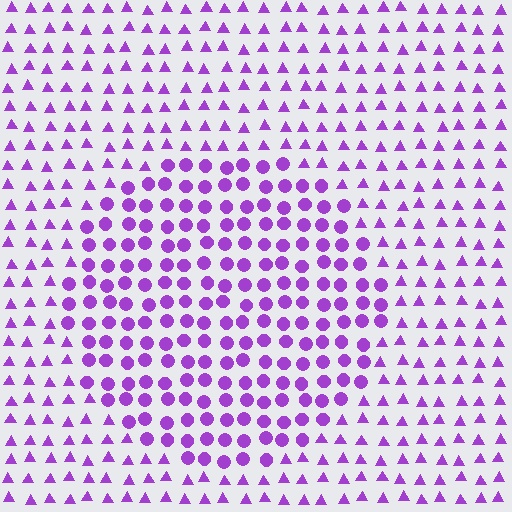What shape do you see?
I see a circle.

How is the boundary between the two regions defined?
The boundary is defined by a change in element shape: circles inside vs. triangles outside. All elements share the same color and spacing.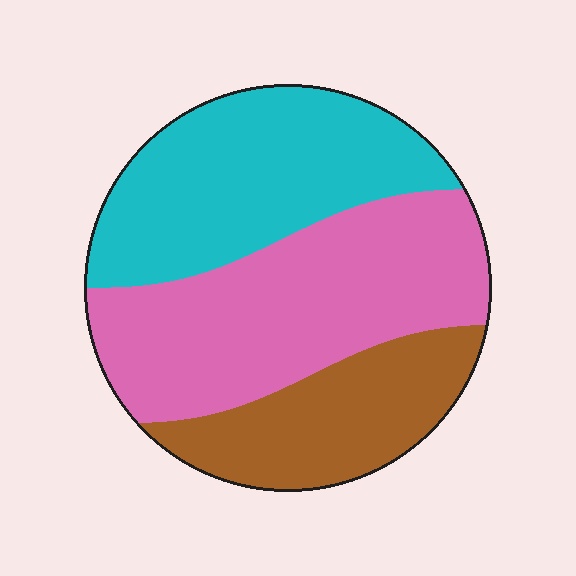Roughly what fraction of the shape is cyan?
Cyan takes up about one third (1/3) of the shape.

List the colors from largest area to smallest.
From largest to smallest: pink, cyan, brown.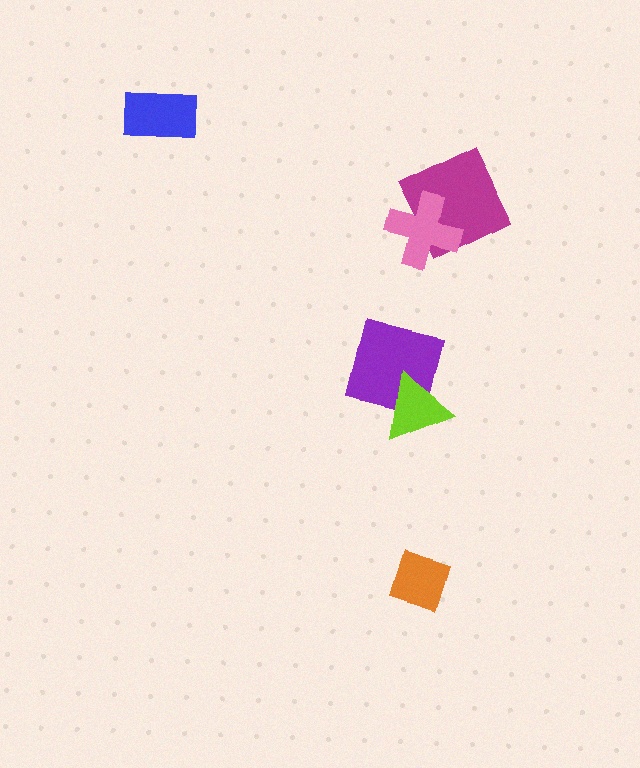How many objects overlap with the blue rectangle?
0 objects overlap with the blue rectangle.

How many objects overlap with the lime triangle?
1 object overlaps with the lime triangle.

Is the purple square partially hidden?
Yes, it is partially covered by another shape.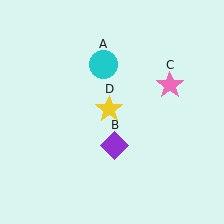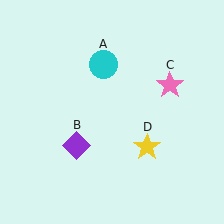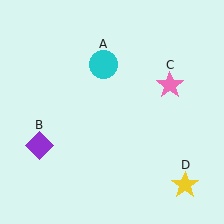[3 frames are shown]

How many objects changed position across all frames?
2 objects changed position: purple diamond (object B), yellow star (object D).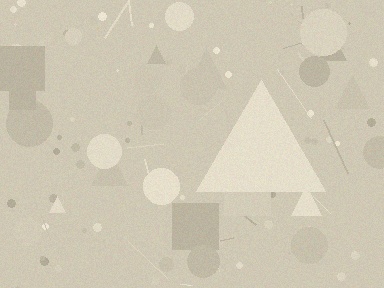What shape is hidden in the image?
A triangle is hidden in the image.